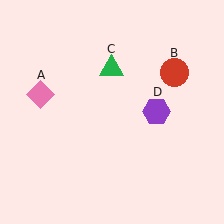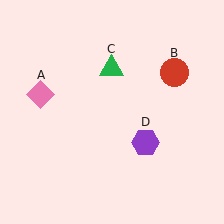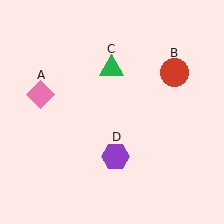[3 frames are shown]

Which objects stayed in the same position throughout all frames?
Pink diamond (object A) and red circle (object B) and green triangle (object C) remained stationary.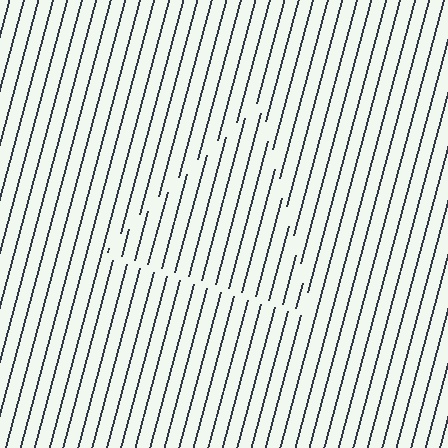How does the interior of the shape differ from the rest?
The interior of the shape contains the same grating, shifted by half a period — the contour is defined by the phase discontinuity where line-ends from the inner and outer gratings abut.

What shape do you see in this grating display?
An illusory triangle. The interior of the shape contains the same grating, shifted by half a period — the contour is defined by the phase discontinuity where line-ends from the inner and outer gratings abut.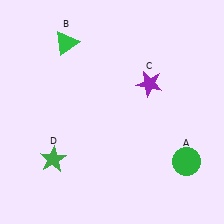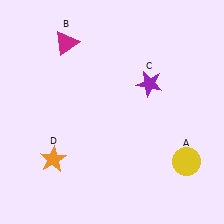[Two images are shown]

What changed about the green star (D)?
In Image 1, D is green. In Image 2, it changed to orange.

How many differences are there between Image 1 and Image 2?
There are 3 differences between the two images.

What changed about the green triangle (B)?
In Image 1, B is green. In Image 2, it changed to magenta.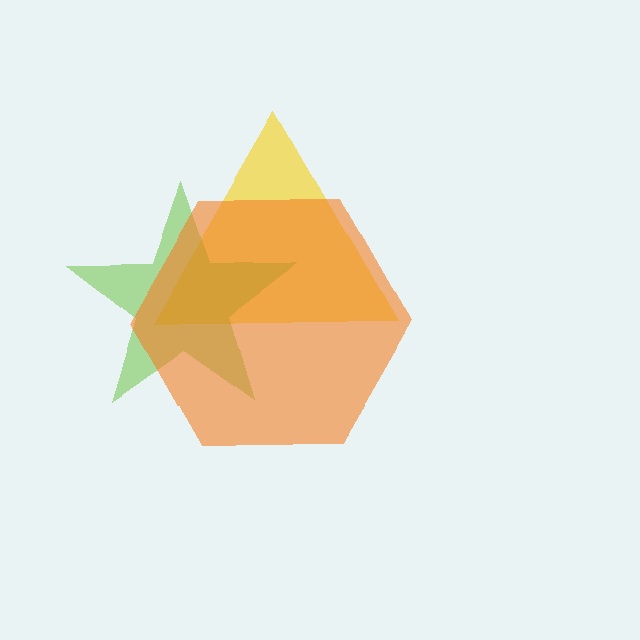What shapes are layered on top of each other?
The layered shapes are: a yellow triangle, a lime star, an orange hexagon.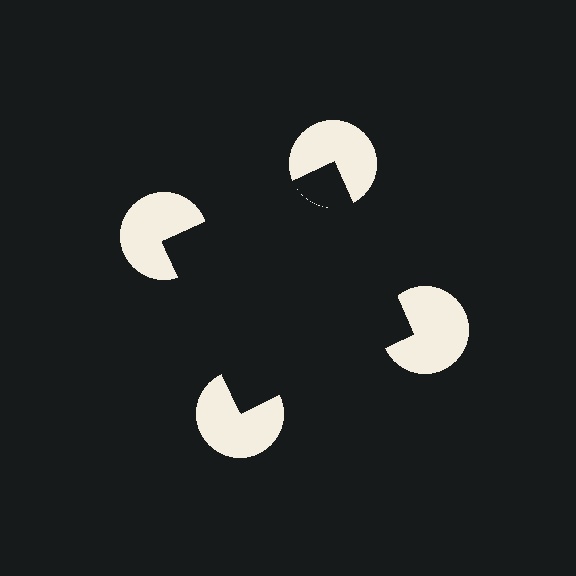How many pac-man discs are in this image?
There are 4 — one at each vertex of the illusory square.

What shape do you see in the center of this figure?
An illusory square — its edges are inferred from the aligned wedge cuts in the pac-man discs, not physically drawn.